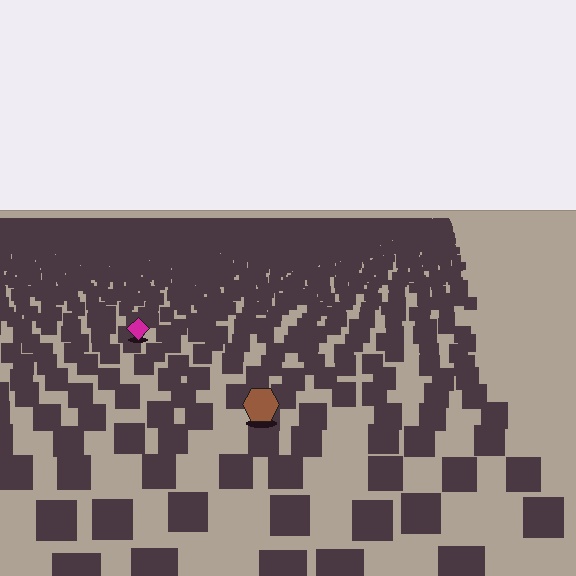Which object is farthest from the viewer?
The magenta diamond is farthest from the viewer. It appears smaller and the ground texture around it is denser.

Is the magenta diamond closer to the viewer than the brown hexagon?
No. The brown hexagon is closer — you can tell from the texture gradient: the ground texture is coarser near it.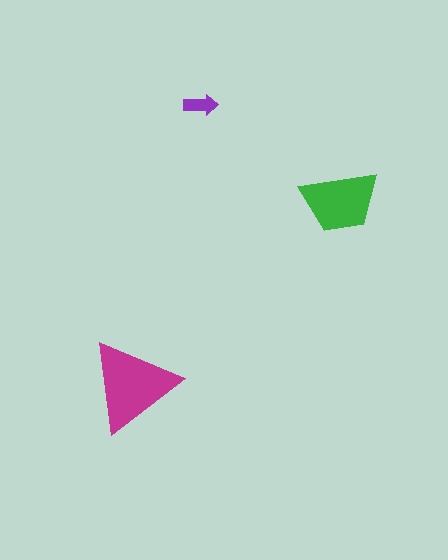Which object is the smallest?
The purple arrow.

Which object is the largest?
The magenta triangle.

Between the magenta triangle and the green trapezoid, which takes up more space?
The magenta triangle.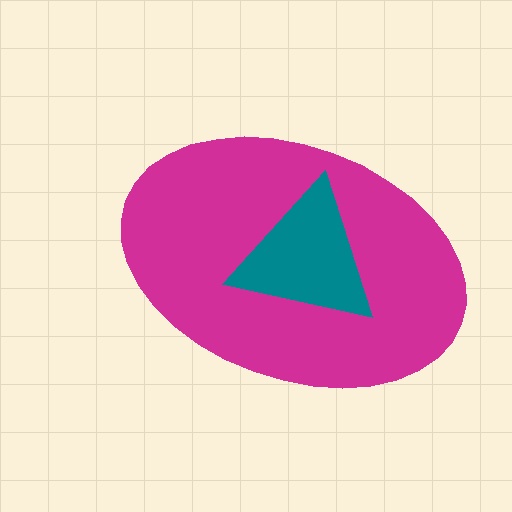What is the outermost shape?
The magenta ellipse.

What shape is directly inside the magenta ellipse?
The teal triangle.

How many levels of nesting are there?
2.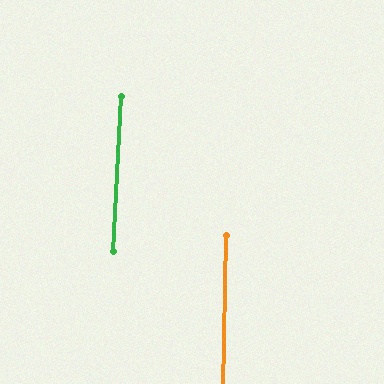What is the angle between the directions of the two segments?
Approximately 2 degrees.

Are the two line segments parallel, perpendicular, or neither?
Parallel — their directions differ by only 2.0°.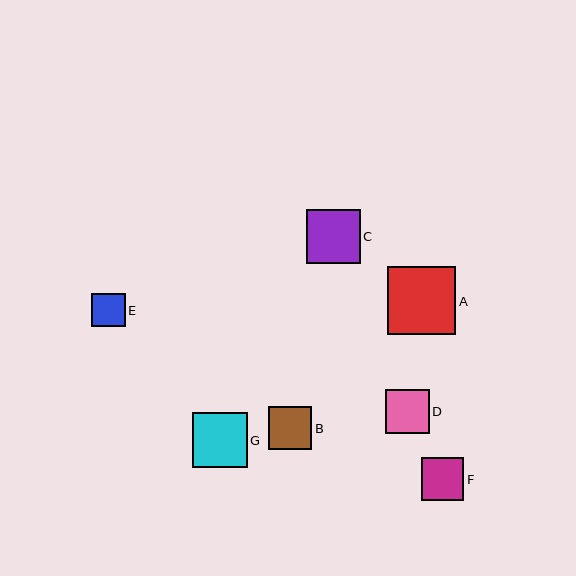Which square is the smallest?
Square E is the smallest with a size of approximately 34 pixels.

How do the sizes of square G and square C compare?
Square G and square C are approximately the same size.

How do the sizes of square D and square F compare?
Square D and square F are approximately the same size.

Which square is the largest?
Square A is the largest with a size of approximately 68 pixels.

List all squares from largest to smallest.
From largest to smallest: A, G, C, D, B, F, E.